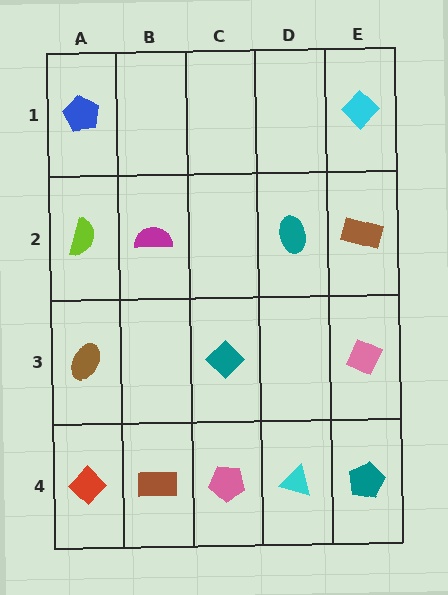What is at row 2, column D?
A teal ellipse.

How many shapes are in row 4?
5 shapes.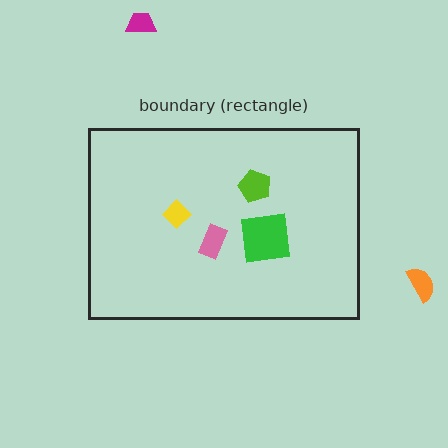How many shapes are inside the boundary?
4 inside, 2 outside.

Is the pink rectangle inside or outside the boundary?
Inside.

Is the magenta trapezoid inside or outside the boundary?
Outside.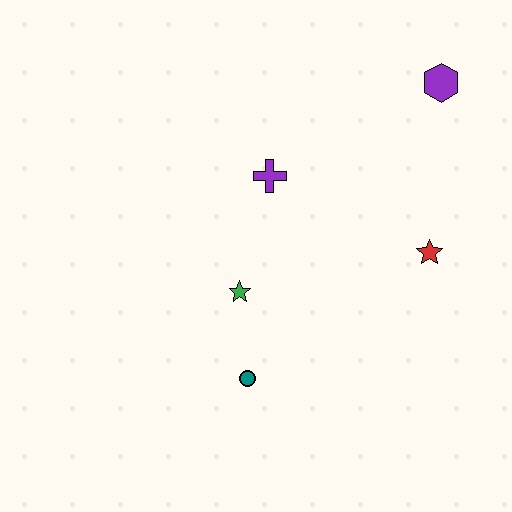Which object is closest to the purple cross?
The green star is closest to the purple cross.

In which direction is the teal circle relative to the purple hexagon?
The teal circle is below the purple hexagon.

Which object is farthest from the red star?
The teal circle is farthest from the red star.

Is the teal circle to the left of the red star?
Yes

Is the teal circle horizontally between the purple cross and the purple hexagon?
No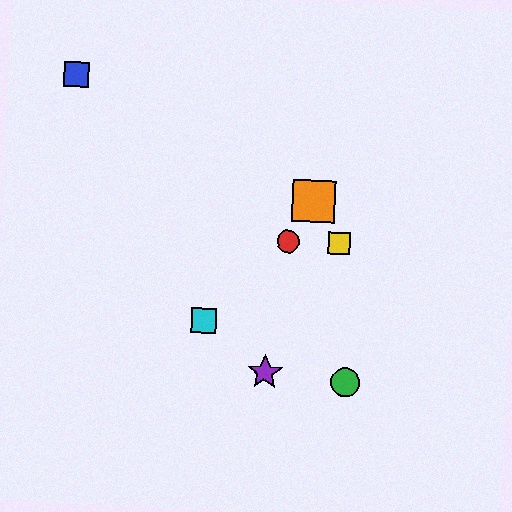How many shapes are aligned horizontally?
2 shapes (the red circle, the yellow square) are aligned horizontally.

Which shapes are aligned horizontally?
The red circle, the yellow square are aligned horizontally.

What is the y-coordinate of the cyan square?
The cyan square is at y≈321.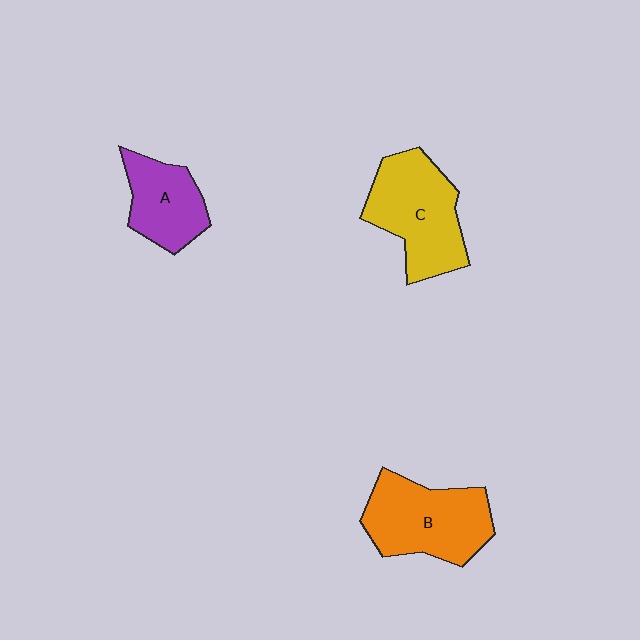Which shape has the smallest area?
Shape A (purple).